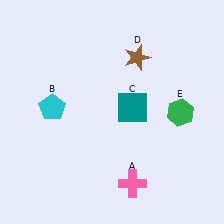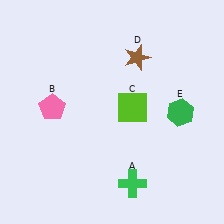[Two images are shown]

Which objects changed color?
A changed from pink to green. B changed from cyan to pink. C changed from teal to lime.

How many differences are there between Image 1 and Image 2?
There are 3 differences between the two images.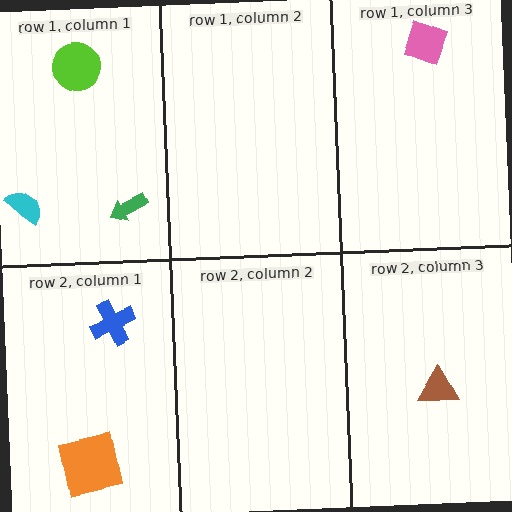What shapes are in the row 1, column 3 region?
The pink diamond.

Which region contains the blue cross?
The row 2, column 1 region.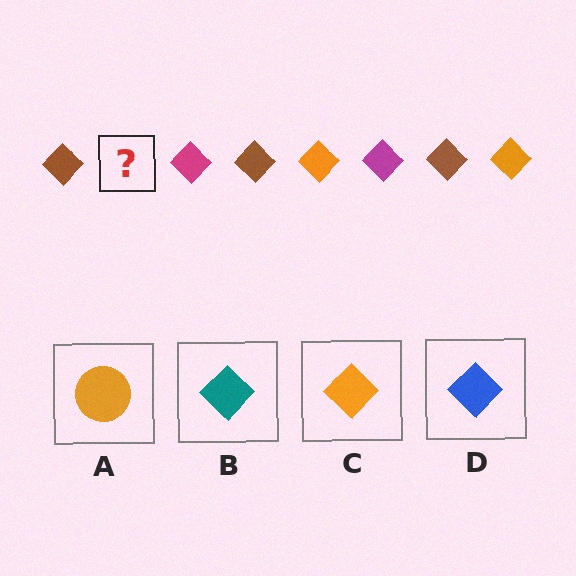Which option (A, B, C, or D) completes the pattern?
C.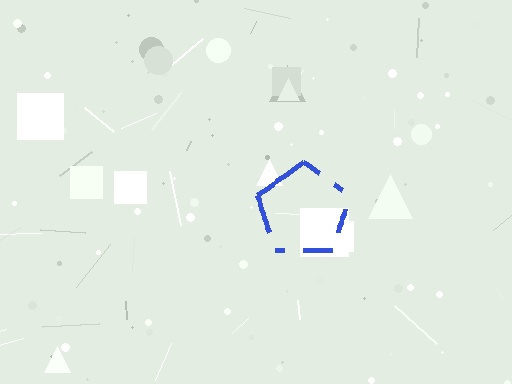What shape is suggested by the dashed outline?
The dashed outline suggests a pentagon.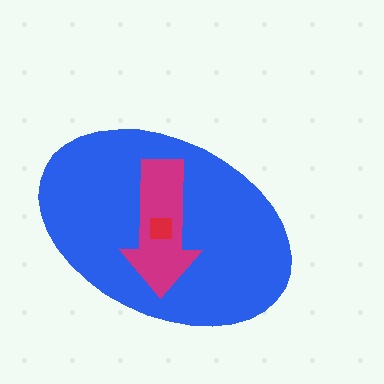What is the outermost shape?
The blue ellipse.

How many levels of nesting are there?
3.